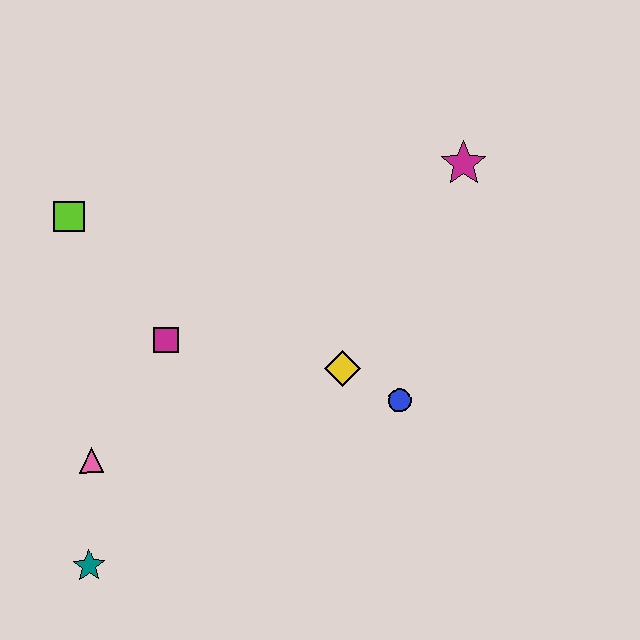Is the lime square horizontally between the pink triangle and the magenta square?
No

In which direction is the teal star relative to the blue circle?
The teal star is to the left of the blue circle.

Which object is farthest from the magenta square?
The magenta star is farthest from the magenta square.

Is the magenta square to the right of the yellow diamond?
No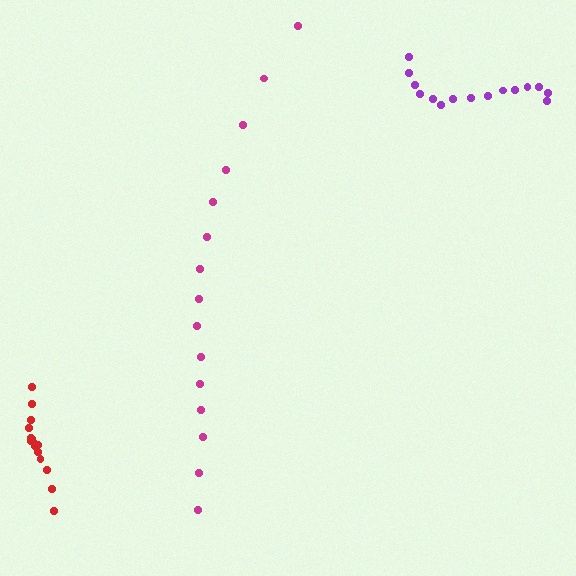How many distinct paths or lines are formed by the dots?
There are 3 distinct paths.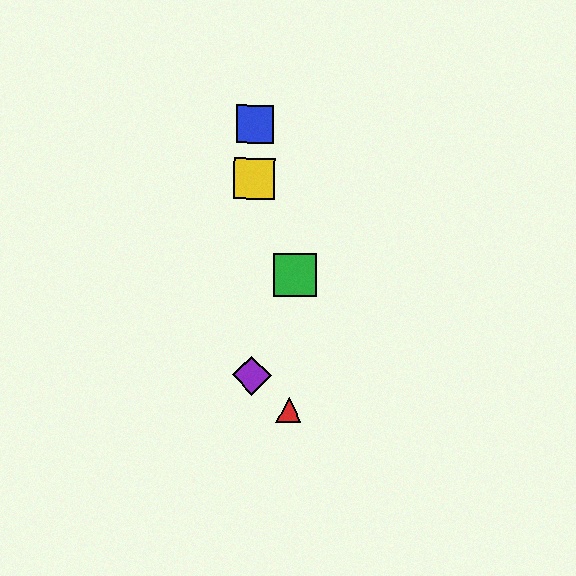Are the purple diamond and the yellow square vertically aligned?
Yes, both are at x≈252.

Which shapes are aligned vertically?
The blue square, the yellow square, the purple diamond are aligned vertically.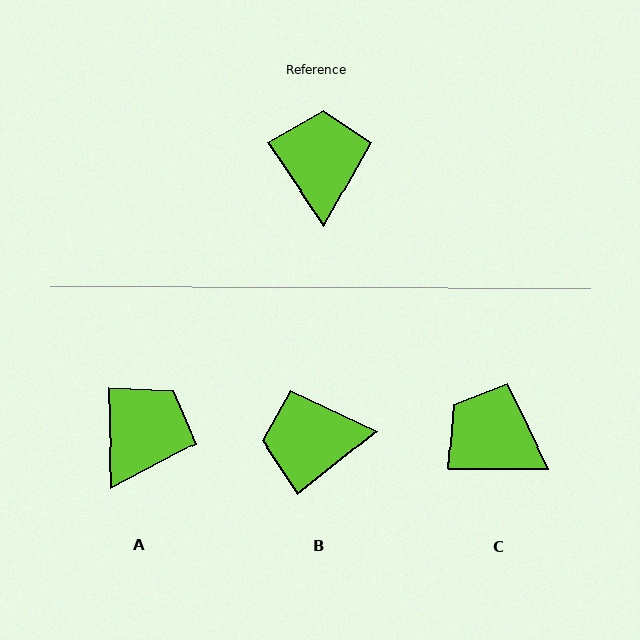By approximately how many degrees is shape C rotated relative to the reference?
Approximately 56 degrees counter-clockwise.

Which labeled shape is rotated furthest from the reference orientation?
B, about 95 degrees away.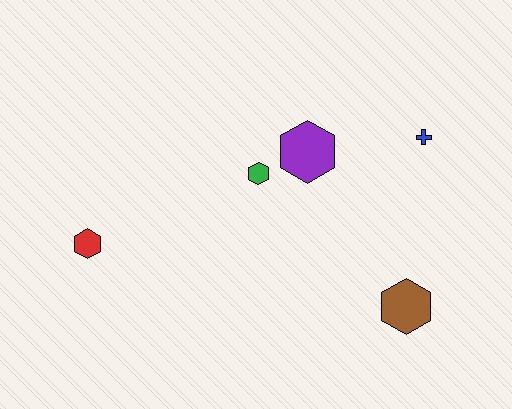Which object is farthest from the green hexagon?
The brown hexagon is farthest from the green hexagon.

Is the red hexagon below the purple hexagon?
Yes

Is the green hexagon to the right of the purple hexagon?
No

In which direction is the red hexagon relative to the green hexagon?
The red hexagon is to the left of the green hexagon.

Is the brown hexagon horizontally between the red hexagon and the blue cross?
Yes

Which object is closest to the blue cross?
The purple hexagon is closest to the blue cross.